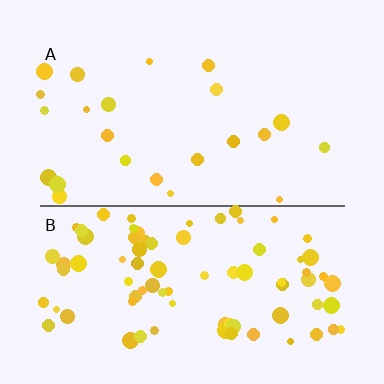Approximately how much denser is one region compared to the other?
Approximately 3.7× — region B over region A.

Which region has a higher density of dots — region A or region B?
B (the bottom).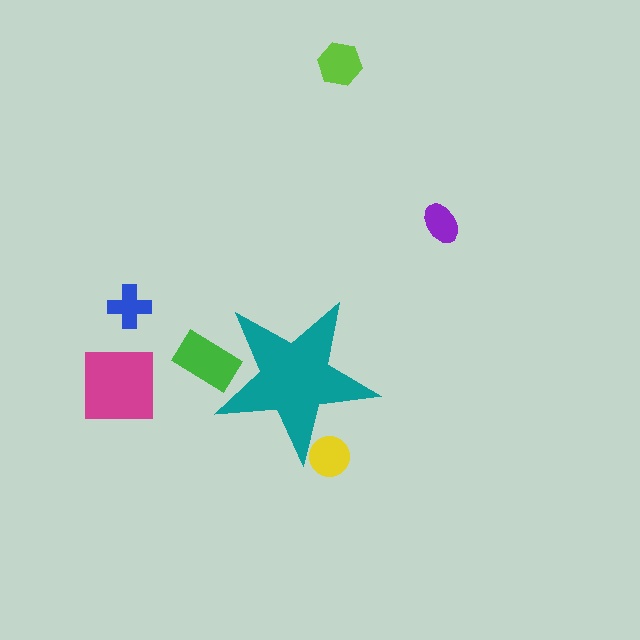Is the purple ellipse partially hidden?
No, the purple ellipse is fully visible.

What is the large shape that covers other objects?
A teal star.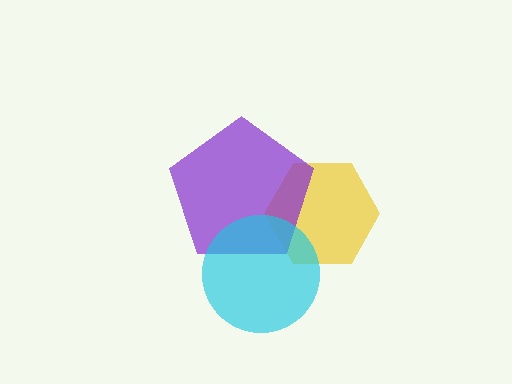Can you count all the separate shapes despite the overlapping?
Yes, there are 3 separate shapes.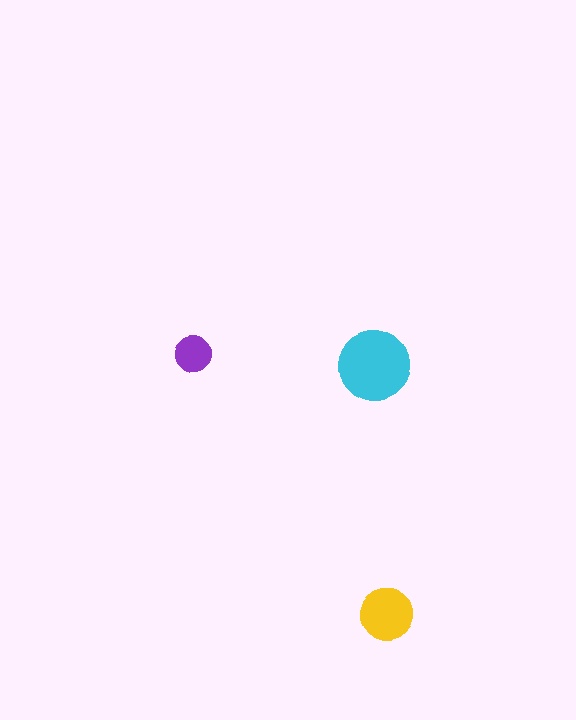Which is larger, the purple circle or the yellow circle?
The yellow one.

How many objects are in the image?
There are 3 objects in the image.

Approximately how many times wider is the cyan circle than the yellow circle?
About 1.5 times wider.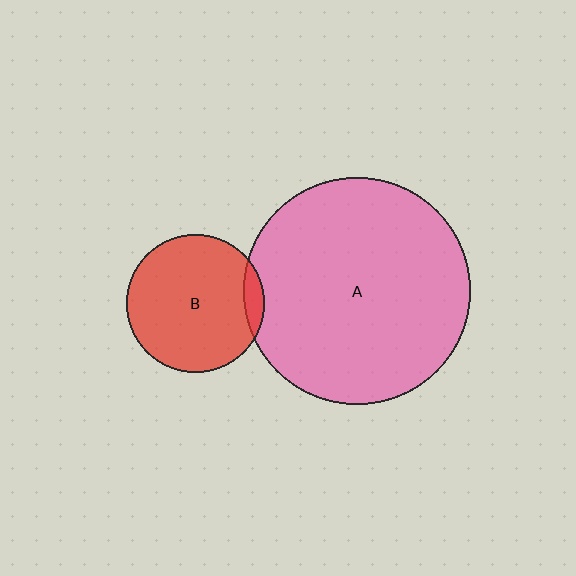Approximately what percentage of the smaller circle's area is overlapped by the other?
Approximately 5%.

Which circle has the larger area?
Circle A (pink).